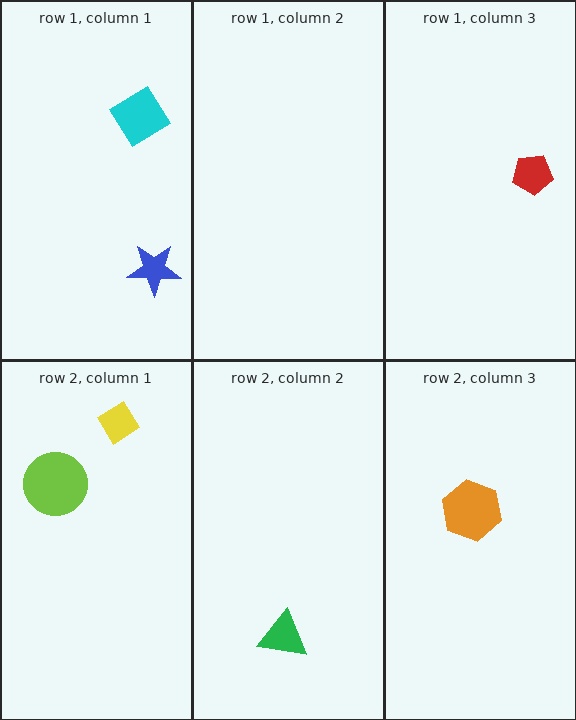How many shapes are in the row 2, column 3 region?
1.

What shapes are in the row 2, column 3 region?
The orange hexagon.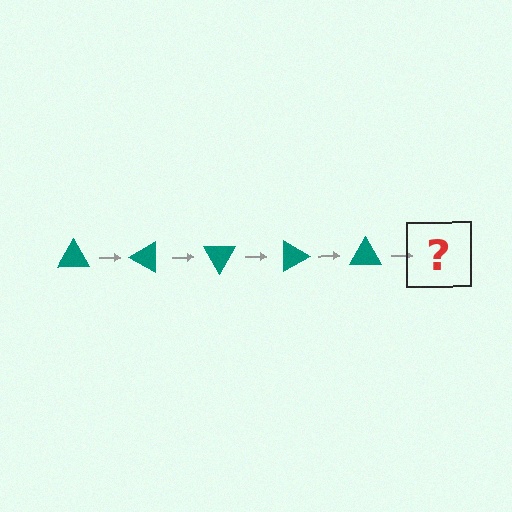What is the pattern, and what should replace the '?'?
The pattern is that the triangle rotates 30 degrees each step. The '?' should be a teal triangle rotated 150 degrees.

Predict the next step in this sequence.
The next step is a teal triangle rotated 150 degrees.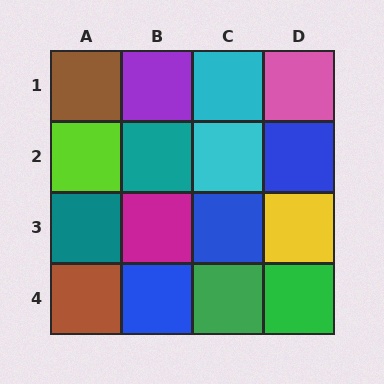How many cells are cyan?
2 cells are cyan.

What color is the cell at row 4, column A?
Brown.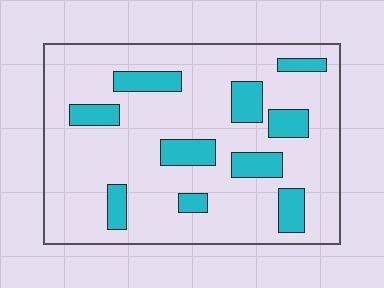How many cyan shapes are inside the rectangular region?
10.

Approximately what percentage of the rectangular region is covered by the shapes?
Approximately 20%.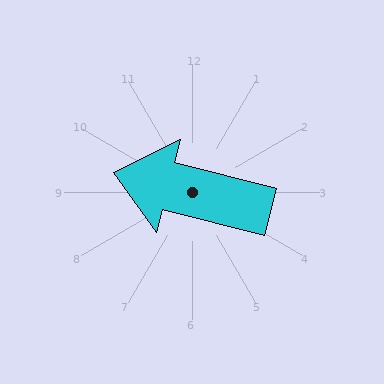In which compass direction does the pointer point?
West.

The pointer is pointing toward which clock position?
Roughly 9 o'clock.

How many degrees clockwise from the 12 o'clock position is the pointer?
Approximately 284 degrees.